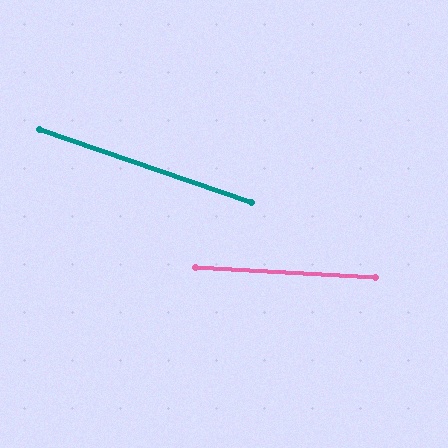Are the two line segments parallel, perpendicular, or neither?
Neither parallel nor perpendicular — they differ by about 16°.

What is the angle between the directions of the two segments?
Approximately 16 degrees.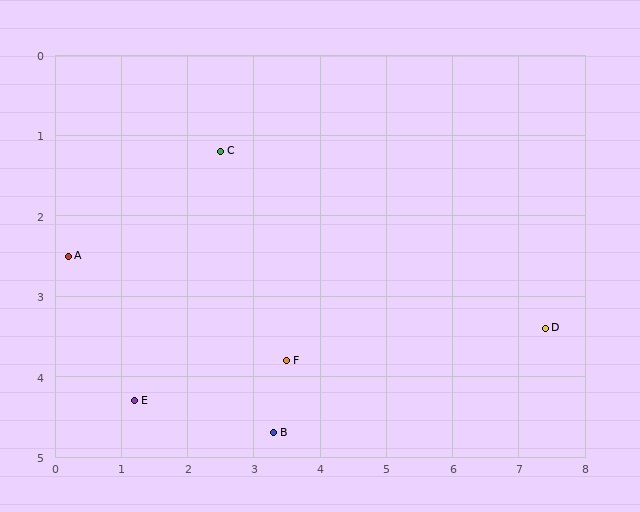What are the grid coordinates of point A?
Point A is at approximately (0.2, 2.5).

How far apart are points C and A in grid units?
Points C and A are about 2.6 grid units apart.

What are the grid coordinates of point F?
Point F is at approximately (3.5, 3.8).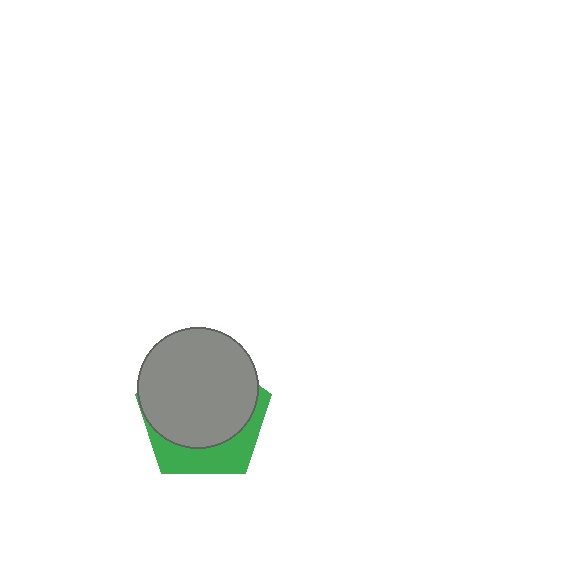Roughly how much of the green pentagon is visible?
A small part of it is visible (roughly 31%).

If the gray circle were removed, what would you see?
You would see the complete green pentagon.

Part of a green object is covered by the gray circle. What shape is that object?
It is a pentagon.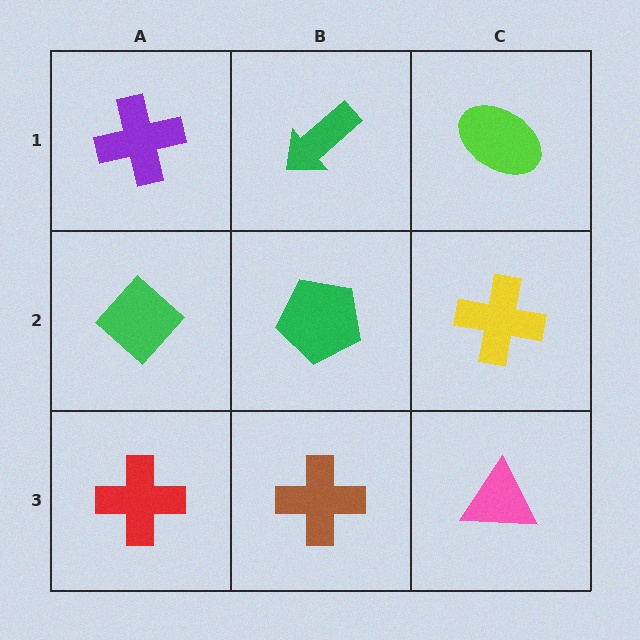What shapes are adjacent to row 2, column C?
A lime ellipse (row 1, column C), a pink triangle (row 3, column C), a green pentagon (row 2, column B).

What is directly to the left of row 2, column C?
A green pentagon.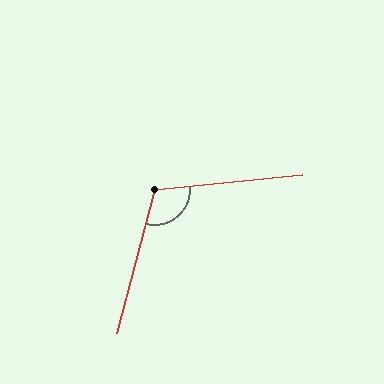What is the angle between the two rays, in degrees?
Approximately 111 degrees.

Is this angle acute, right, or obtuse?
It is obtuse.